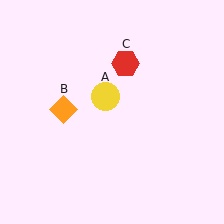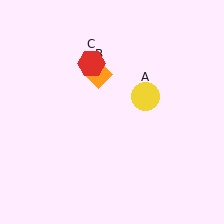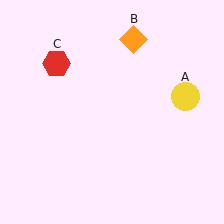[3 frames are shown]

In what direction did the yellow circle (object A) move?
The yellow circle (object A) moved right.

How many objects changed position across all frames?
3 objects changed position: yellow circle (object A), orange diamond (object B), red hexagon (object C).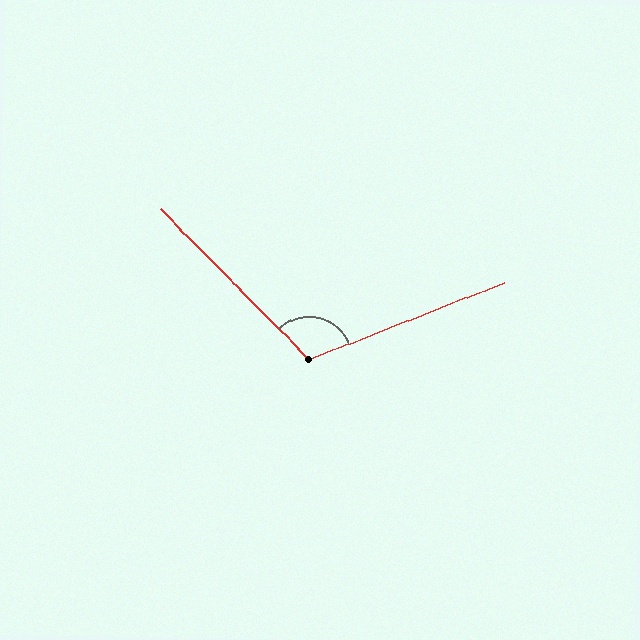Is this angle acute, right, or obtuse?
It is obtuse.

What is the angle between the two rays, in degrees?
Approximately 113 degrees.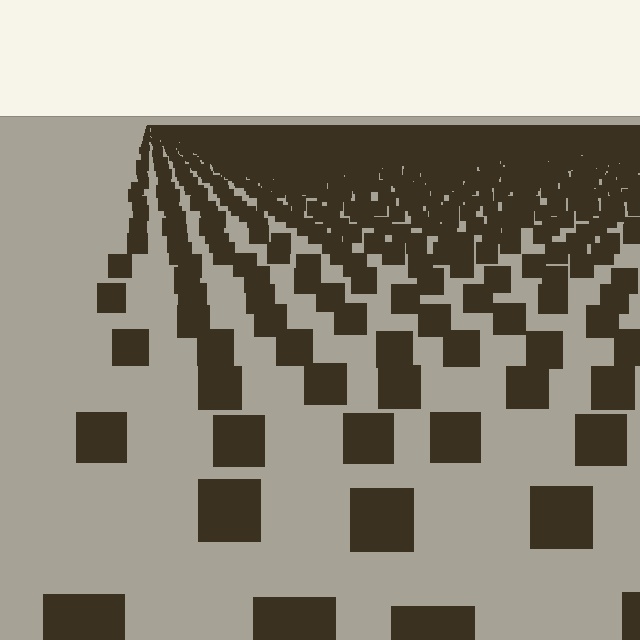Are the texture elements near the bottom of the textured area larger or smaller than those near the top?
Larger. Near the bottom, elements are closer to the viewer and appear at a bigger on-screen size.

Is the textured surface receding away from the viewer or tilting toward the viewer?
The surface is receding away from the viewer. Texture elements get smaller and denser toward the top.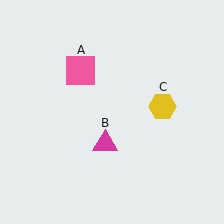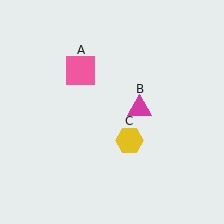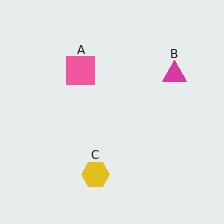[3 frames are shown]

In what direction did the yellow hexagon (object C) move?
The yellow hexagon (object C) moved down and to the left.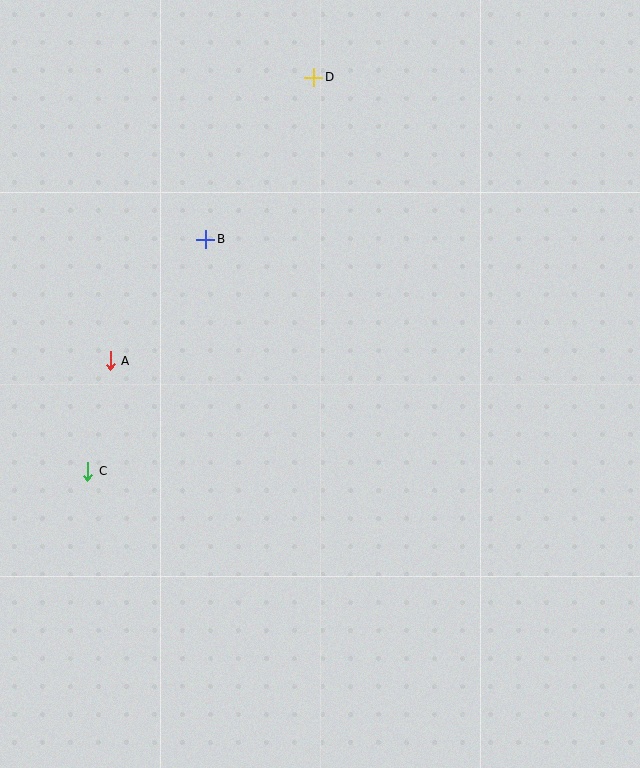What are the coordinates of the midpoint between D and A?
The midpoint between D and A is at (212, 219).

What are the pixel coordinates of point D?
Point D is at (314, 77).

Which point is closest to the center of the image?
Point B at (206, 239) is closest to the center.